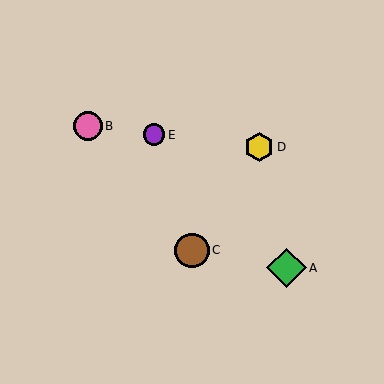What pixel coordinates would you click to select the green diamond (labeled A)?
Click at (287, 268) to select the green diamond A.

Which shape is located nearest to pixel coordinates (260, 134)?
The yellow hexagon (labeled D) at (259, 147) is nearest to that location.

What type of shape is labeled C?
Shape C is a brown circle.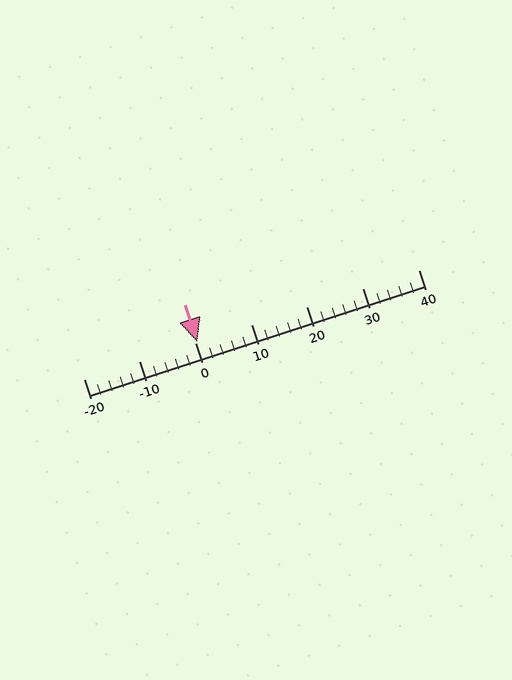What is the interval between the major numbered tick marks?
The major tick marks are spaced 10 units apart.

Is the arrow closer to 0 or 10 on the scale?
The arrow is closer to 0.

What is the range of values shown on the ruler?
The ruler shows values from -20 to 40.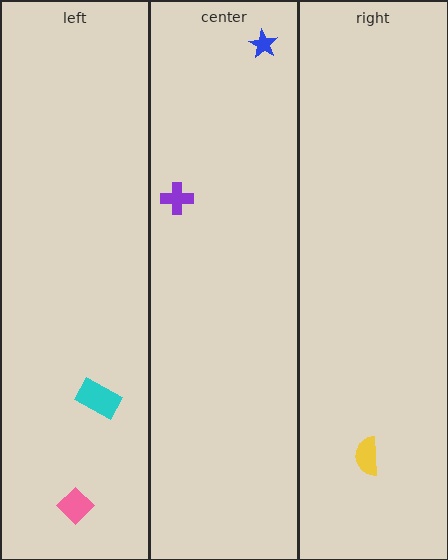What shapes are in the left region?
The cyan rectangle, the pink diamond.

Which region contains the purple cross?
The center region.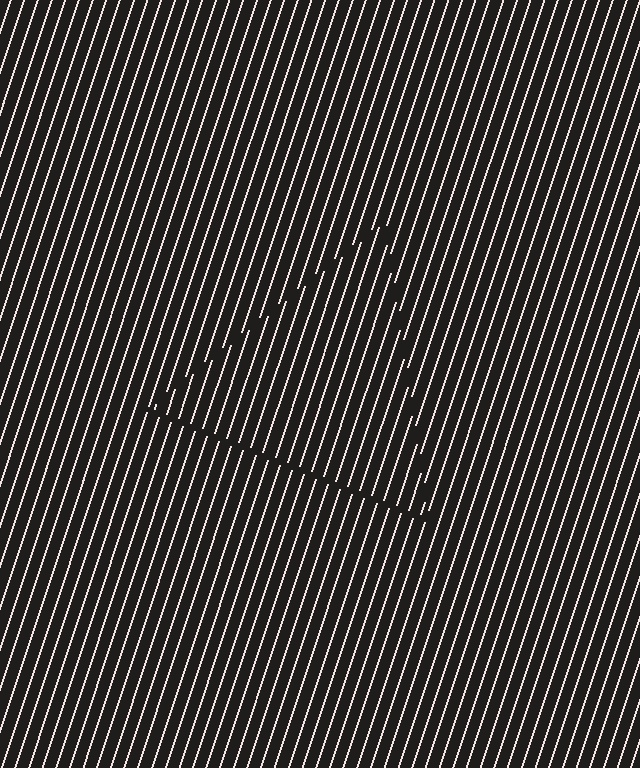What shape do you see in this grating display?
An illusory triangle. The interior of the shape contains the same grating, shifted by half a period — the contour is defined by the phase discontinuity where line-ends from the inner and outer gratings abut.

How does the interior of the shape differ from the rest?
The interior of the shape contains the same grating, shifted by half a period — the contour is defined by the phase discontinuity where line-ends from the inner and outer gratings abut.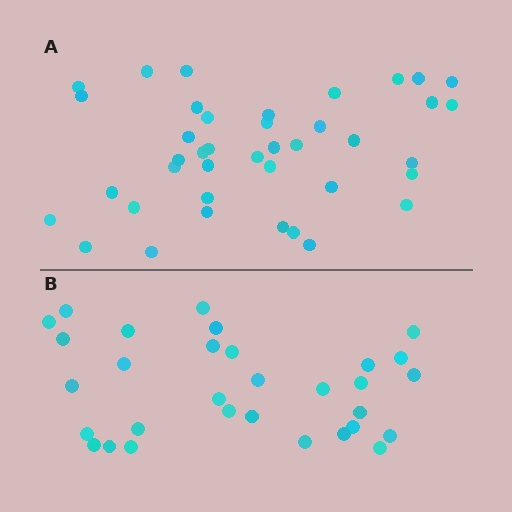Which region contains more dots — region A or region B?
Region A (the top region) has more dots.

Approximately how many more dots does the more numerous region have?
Region A has roughly 8 or so more dots than region B.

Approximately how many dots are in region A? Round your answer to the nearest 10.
About 40 dots.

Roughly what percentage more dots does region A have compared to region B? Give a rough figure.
About 30% more.